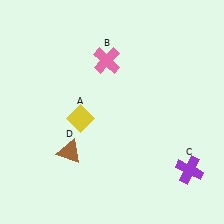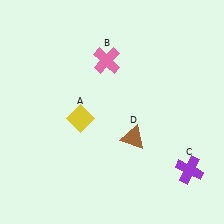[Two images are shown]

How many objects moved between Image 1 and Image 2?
1 object moved between the two images.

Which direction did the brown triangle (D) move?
The brown triangle (D) moved right.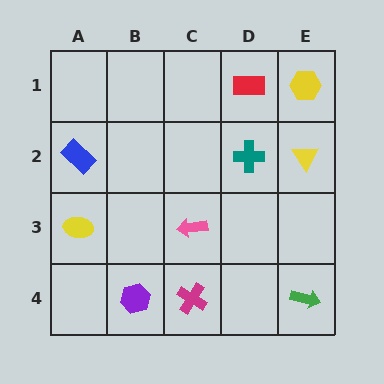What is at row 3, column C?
A pink arrow.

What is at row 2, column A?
A blue rectangle.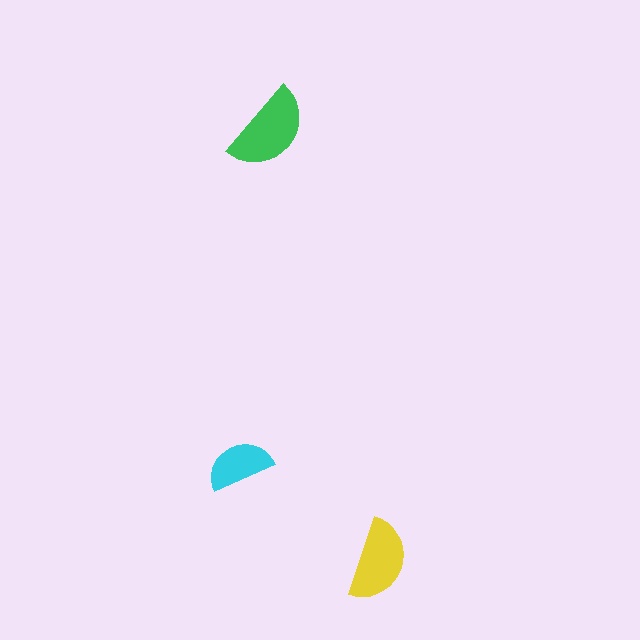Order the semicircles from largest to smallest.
the green one, the yellow one, the cyan one.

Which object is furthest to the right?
The yellow semicircle is rightmost.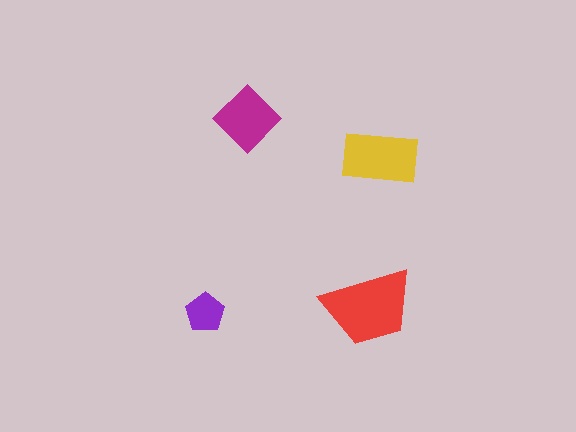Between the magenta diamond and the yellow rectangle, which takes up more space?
The yellow rectangle.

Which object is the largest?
The red trapezoid.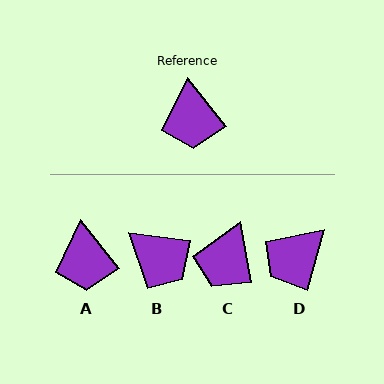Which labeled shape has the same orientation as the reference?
A.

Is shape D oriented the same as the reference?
No, it is off by about 54 degrees.